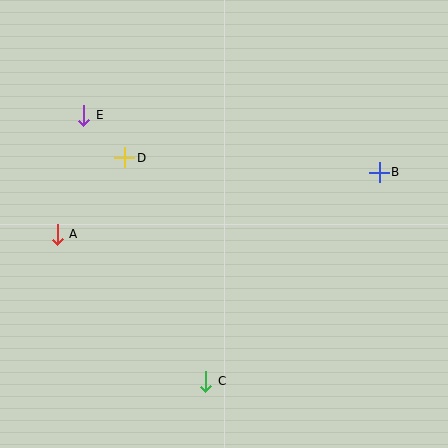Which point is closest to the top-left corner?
Point E is closest to the top-left corner.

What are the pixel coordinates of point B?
Point B is at (379, 172).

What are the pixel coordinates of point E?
Point E is at (84, 115).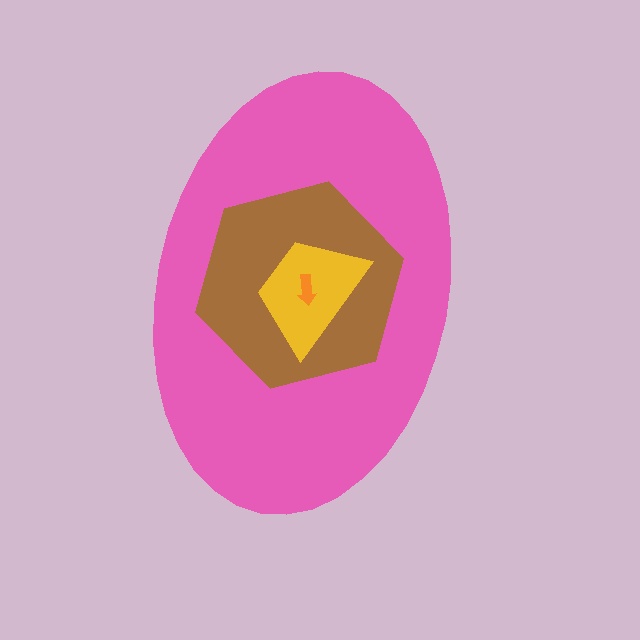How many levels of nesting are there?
4.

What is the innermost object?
The orange arrow.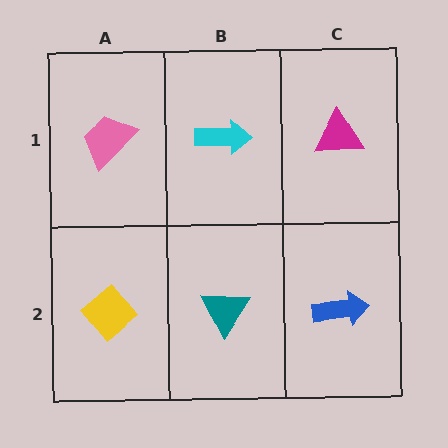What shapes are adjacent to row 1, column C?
A blue arrow (row 2, column C), a cyan arrow (row 1, column B).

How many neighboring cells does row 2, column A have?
2.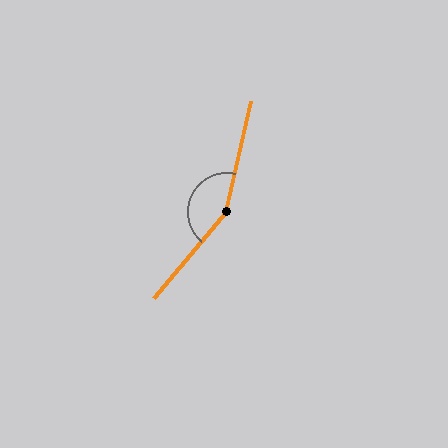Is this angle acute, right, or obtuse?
It is obtuse.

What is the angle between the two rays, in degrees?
Approximately 152 degrees.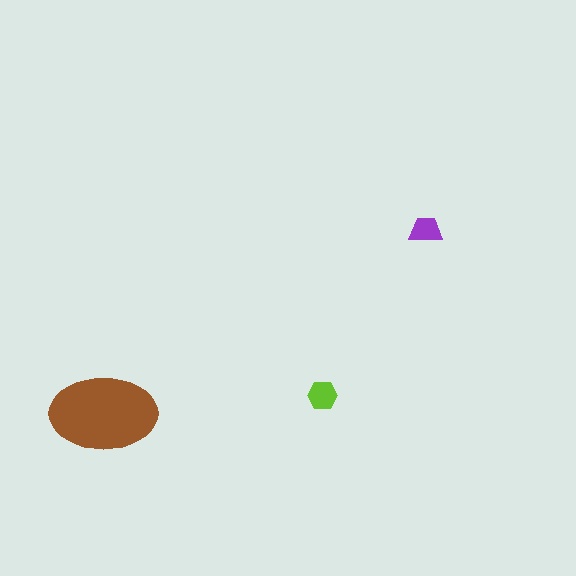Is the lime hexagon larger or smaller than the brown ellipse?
Smaller.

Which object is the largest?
The brown ellipse.